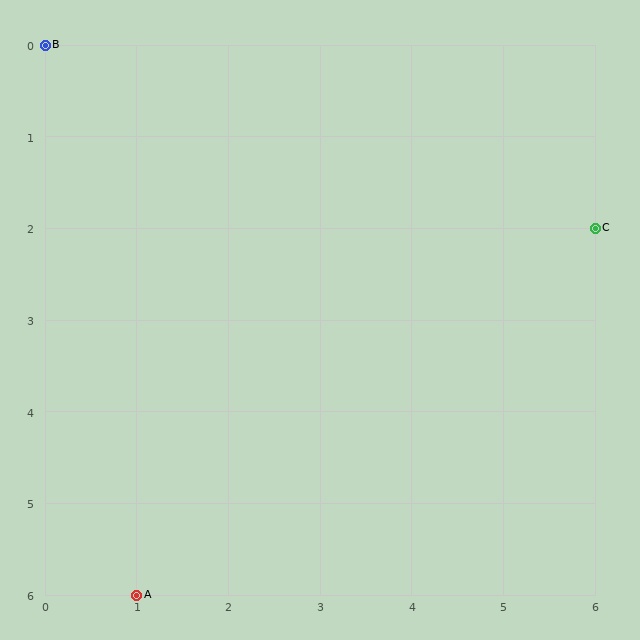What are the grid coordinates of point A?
Point A is at grid coordinates (1, 6).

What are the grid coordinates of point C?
Point C is at grid coordinates (6, 2).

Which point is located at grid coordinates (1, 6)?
Point A is at (1, 6).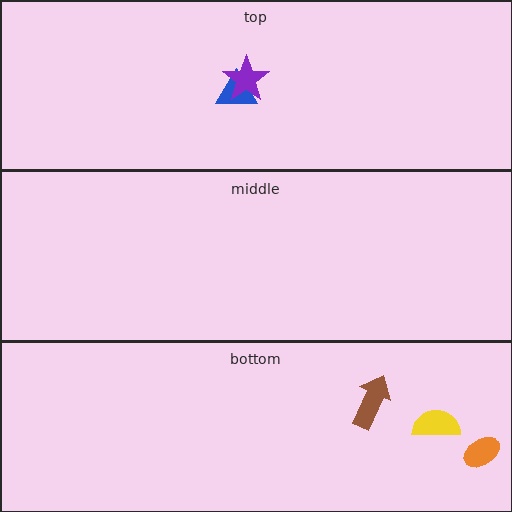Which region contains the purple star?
The top region.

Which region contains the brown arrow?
The bottom region.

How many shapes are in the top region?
2.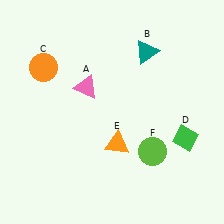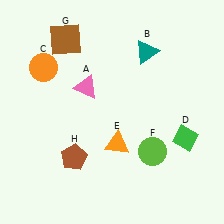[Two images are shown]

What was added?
A brown square (G), a brown pentagon (H) were added in Image 2.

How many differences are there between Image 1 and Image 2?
There are 2 differences between the two images.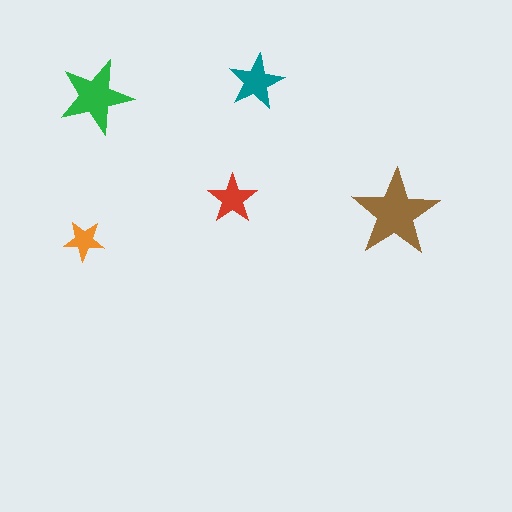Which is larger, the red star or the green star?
The green one.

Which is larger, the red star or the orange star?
The red one.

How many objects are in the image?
There are 5 objects in the image.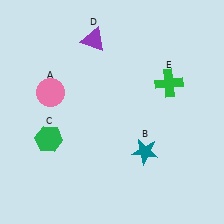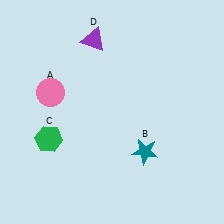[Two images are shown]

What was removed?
The green cross (E) was removed in Image 2.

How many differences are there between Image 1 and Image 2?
There is 1 difference between the two images.